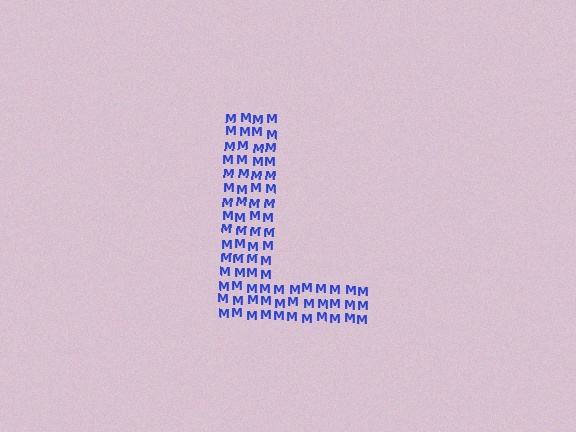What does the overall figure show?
The overall figure shows the letter L.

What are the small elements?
The small elements are letter M's.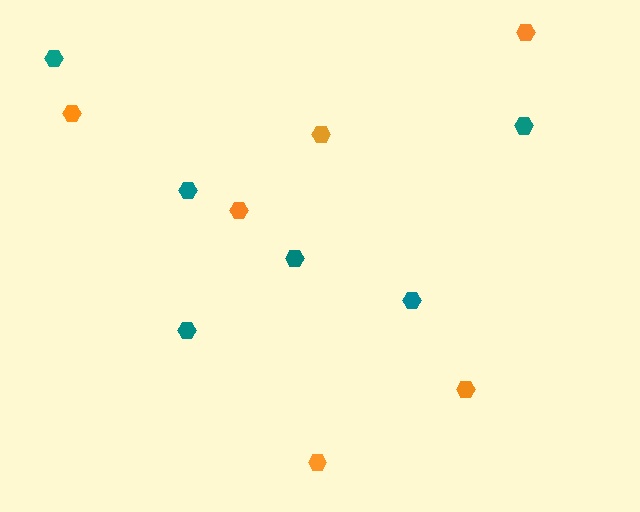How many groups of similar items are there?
There are 2 groups: one group of teal hexagons (6) and one group of orange hexagons (6).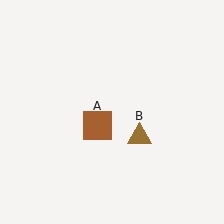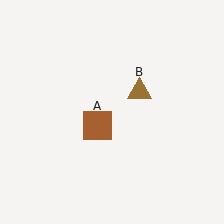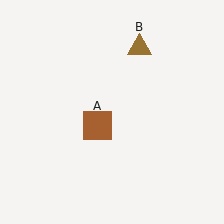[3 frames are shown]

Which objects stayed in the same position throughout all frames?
Brown square (object A) remained stationary.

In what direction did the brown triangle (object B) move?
The brown triangle (object B) moved up.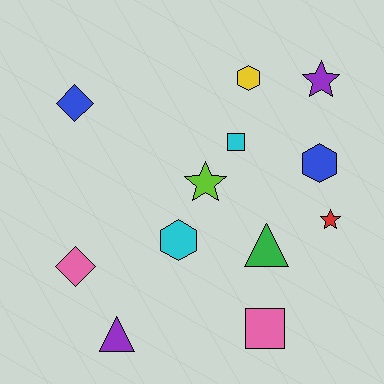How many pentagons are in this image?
There are no pentagons.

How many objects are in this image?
There are 12 objects.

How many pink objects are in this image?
There are 2 pink objects.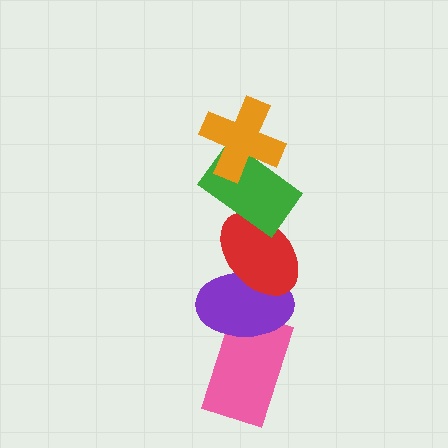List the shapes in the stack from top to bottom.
From top to bottom: the orange cross, the green rectangle, the red ellipse, the purple ellipse, the pink rectangle.